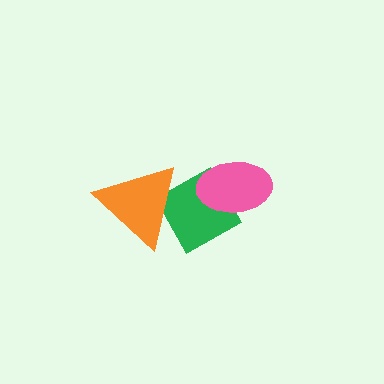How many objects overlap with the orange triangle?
1 object overlaps with the orange triangle.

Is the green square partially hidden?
Yes, it is partially covered by another shape.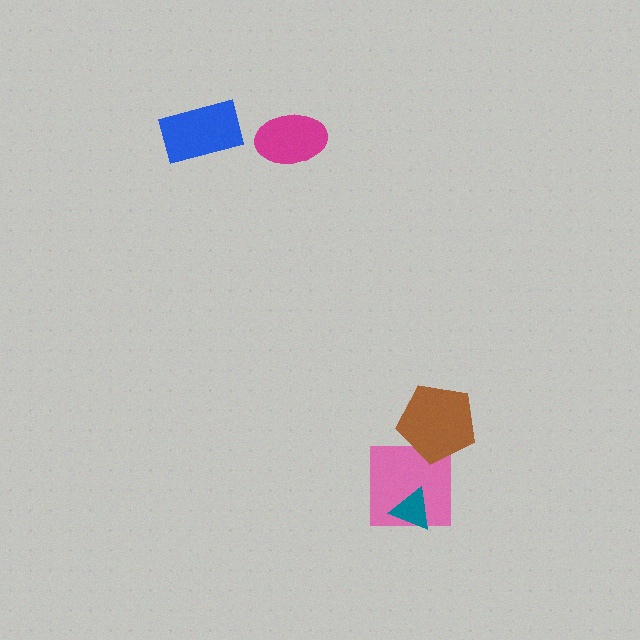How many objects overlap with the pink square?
2 objects overlap with the pink square.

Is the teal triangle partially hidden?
No, no other shape covers it.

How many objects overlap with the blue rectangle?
0 objects overlap with the blue rectangle.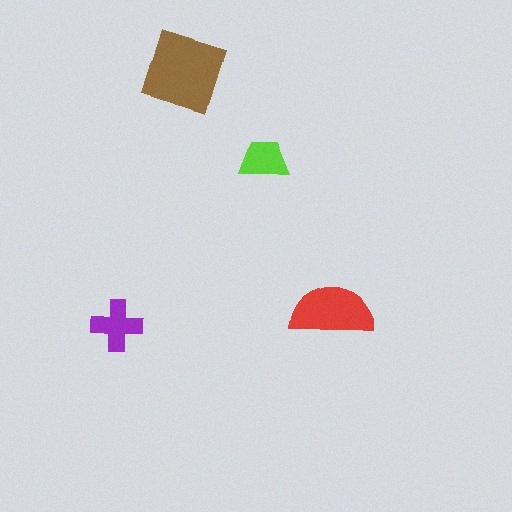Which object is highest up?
The brown diamond is topmost.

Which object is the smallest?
The lime trapezoid.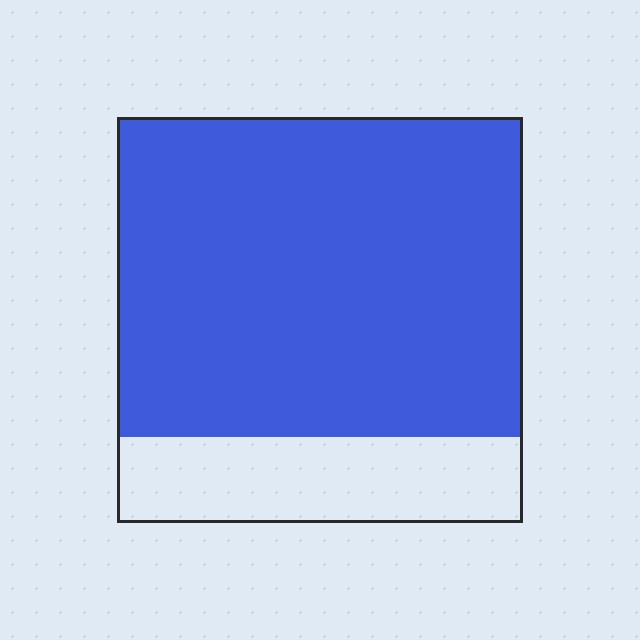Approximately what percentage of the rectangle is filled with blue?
Approximately 80%.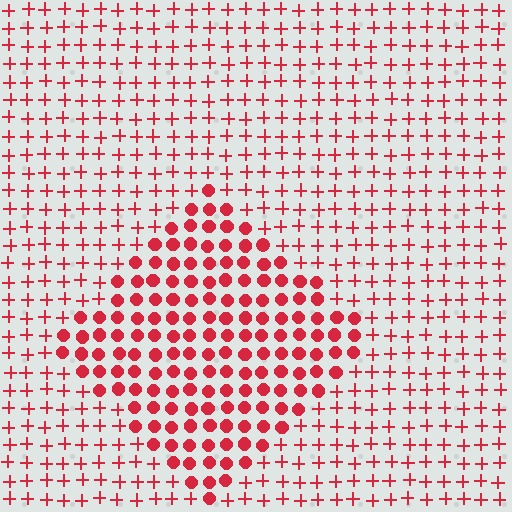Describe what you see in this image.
The image is filled with small red elements arranged in a uniform grid. A diamond-shaped region contains circles, while the surrounding area contains plus signs. The boundary is defined purely by the change in element shape.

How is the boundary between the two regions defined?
The boundary is defined by a change in element shape: circles inside vs. plus signs outside. All elements share the same color and spacing.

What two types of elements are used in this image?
The image uses circles inside the diamond region and plus signs outside it.